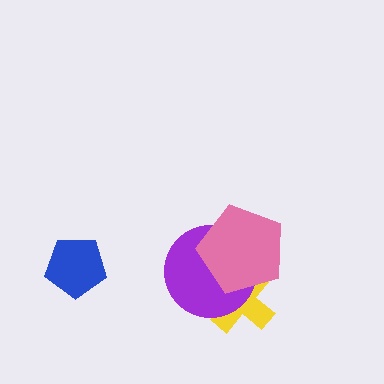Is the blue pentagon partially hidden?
No, no other shape covers it.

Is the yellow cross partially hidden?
Yes, it is partially covered by another shape.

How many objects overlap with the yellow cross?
2 objects overlap with the yellow cross.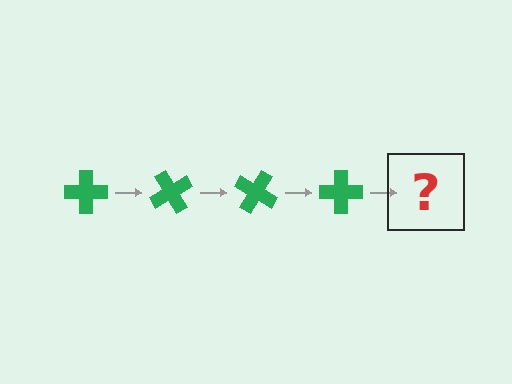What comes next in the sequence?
The next element should be a green cross rotated 240 degrees.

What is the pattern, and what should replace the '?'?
The pattern is that the cross rotates 60 degrees each step. The '?' should be a green cross rotated 240 degrees.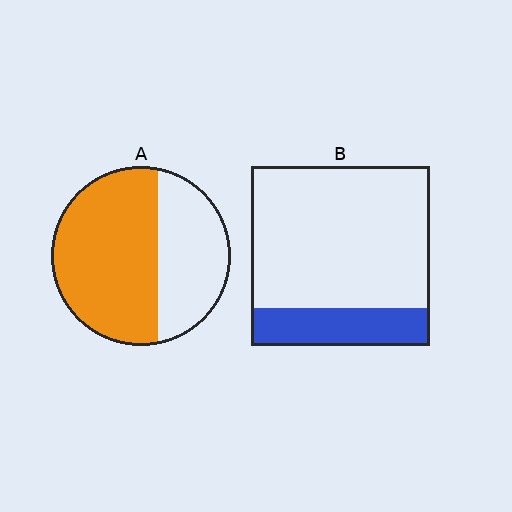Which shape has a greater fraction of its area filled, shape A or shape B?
Shape A.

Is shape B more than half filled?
No.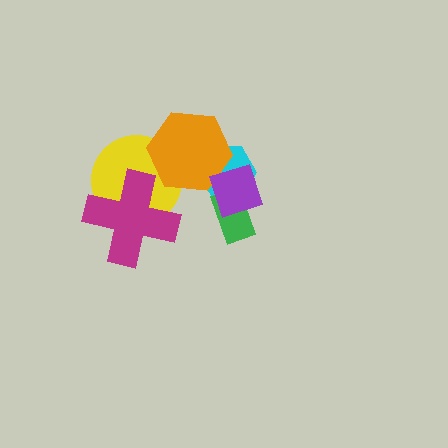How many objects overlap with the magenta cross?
1 object overlaps with the magenta cross.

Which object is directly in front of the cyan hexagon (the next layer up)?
The green rectangle is directly in front of the cyan hexagon.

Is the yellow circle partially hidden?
Yes, it is partially covered by another shape.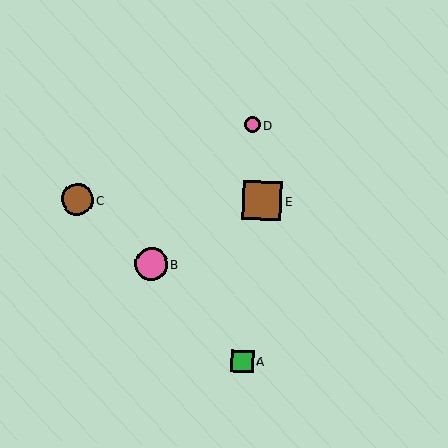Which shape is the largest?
The brown square (labeled E) is the largest.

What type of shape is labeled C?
Shape C is a brown circle.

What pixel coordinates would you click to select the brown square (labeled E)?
Click at (262, 201) to select the brown square E.